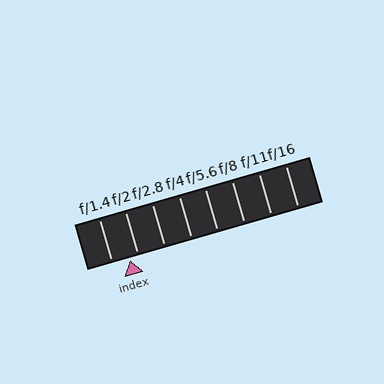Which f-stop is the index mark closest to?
The index mark is closest to f/2.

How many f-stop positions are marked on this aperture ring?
There are 8 f-stop positions marked.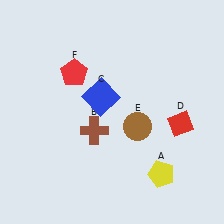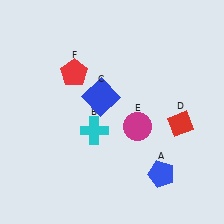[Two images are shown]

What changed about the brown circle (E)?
In Image 1, E is brown. In Image 2, it changed to magenta.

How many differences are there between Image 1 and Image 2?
There are 3 differences between the two images.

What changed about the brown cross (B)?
In Image 1, B is brown. In Image 2, it changed to cyan.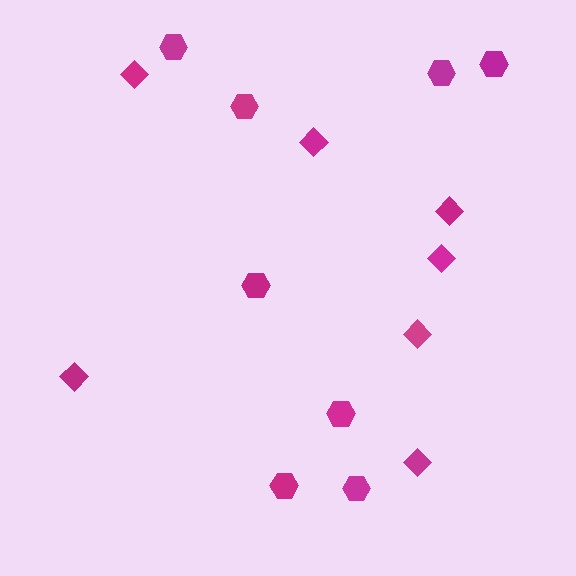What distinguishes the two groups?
There are 2 groups: one group of hexagons (8) and one group of diamonds (7).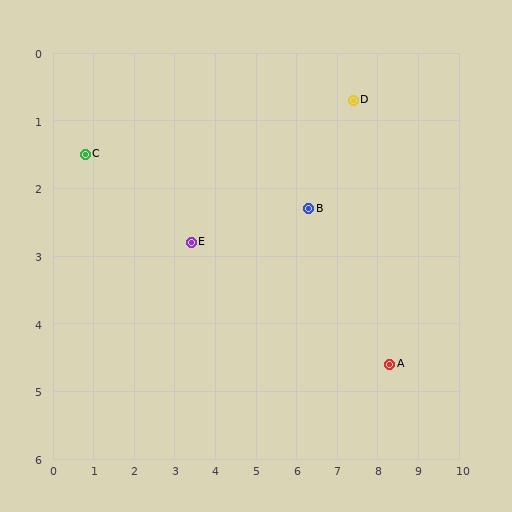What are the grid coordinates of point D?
Point D is at approximately (7.4, 0.7).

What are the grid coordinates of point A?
Point A is at approximately (8.3, 4.6).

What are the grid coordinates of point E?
Point E is at approximately (3.4, 2.8).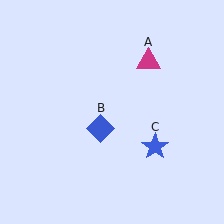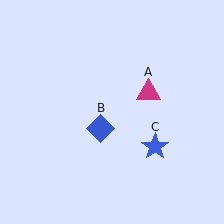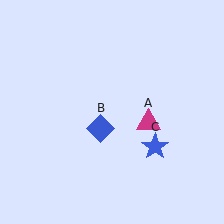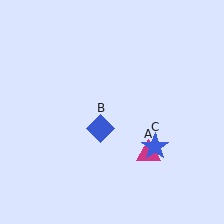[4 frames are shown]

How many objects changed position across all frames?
1 object changed position: magenta triangle (object A).